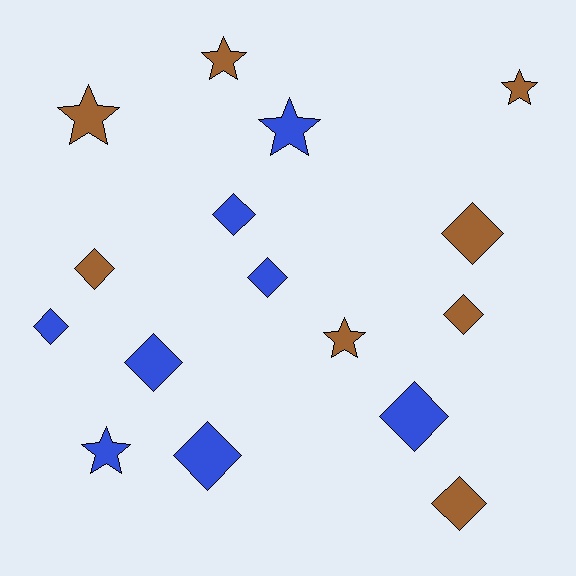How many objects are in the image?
There are 16 objects.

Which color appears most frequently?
Brown, with 8 objects.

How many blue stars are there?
There are 2 blue stars.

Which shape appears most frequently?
Diamond, with 10 objects.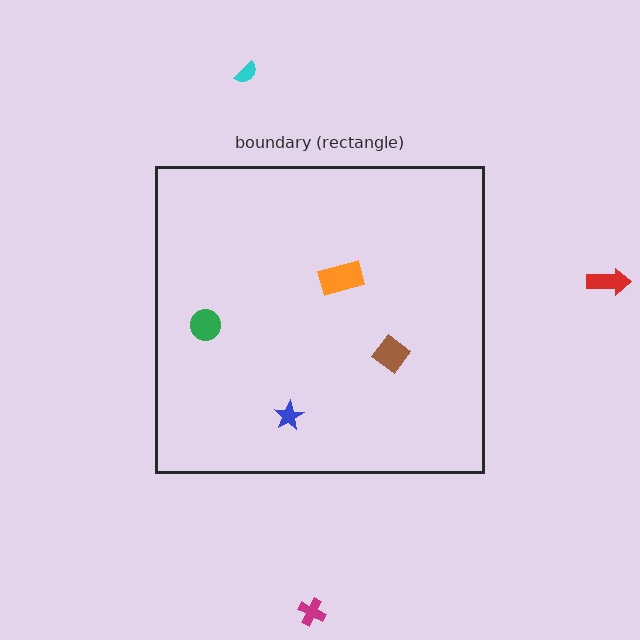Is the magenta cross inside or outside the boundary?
Outside.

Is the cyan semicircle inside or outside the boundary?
Outside.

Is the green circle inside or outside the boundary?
Inside.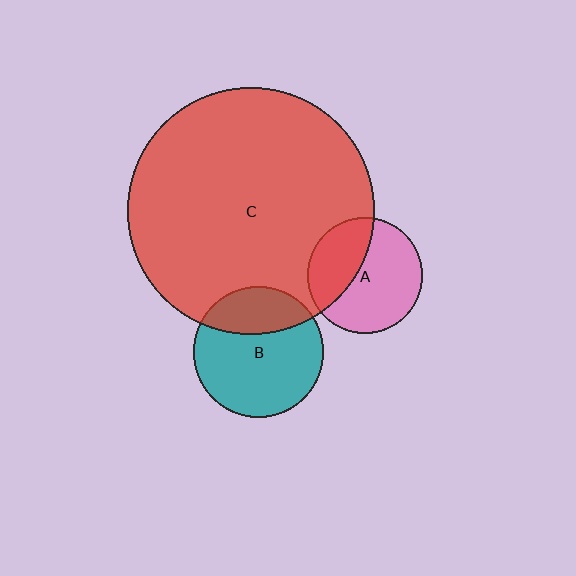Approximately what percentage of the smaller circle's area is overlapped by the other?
Approximately 35%.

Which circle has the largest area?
Circle C (red).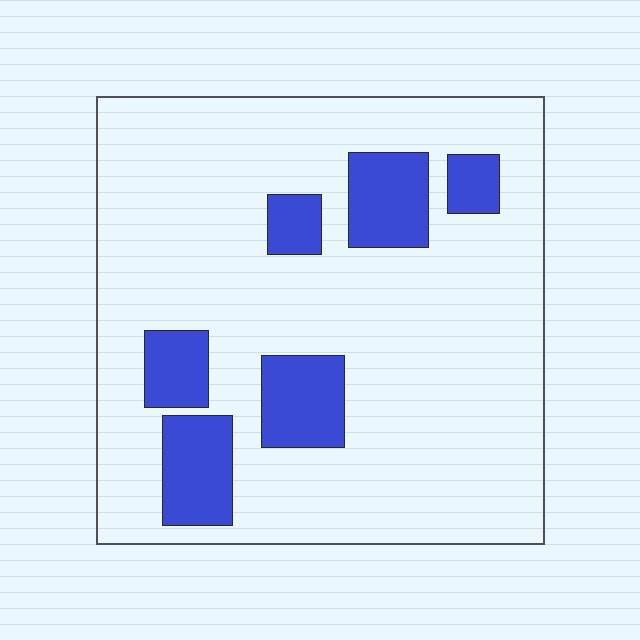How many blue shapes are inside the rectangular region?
6.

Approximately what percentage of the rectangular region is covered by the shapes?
Approximately 15%.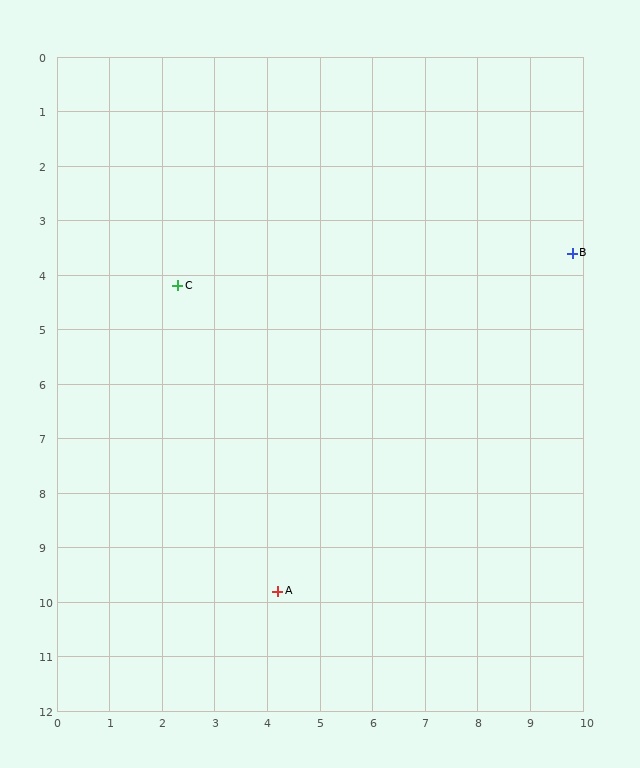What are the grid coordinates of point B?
Point B is at approximately (9.8, 3.6).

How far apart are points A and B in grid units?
Points A and B are about 8.4 grid units apart.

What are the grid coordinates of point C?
Point C is at approximately (2.3, 4.2).